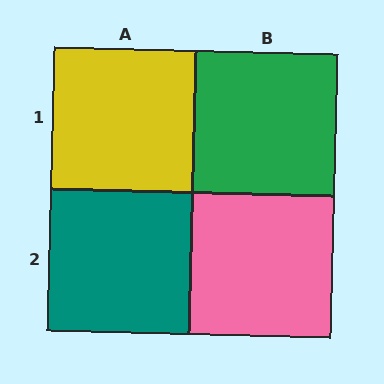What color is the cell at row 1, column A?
Yellow.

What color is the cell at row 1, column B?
Green.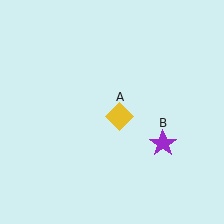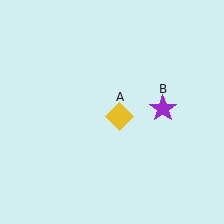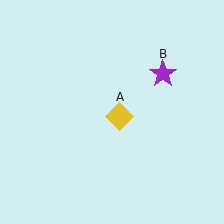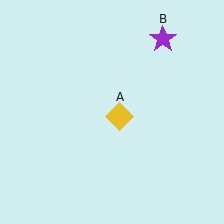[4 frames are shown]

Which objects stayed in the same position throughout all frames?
Yellow diamond (object A) remained stationary.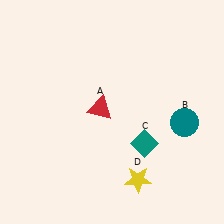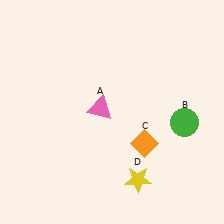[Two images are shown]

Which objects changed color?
A changed from red to pink. B changed from teal to green. C changed from teal to orange.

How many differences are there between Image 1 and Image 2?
There are 3 differences between the two images.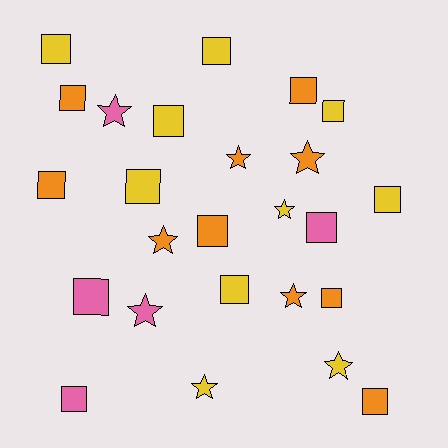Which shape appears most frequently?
Square, with 16 objects.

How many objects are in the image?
There are 25 objects.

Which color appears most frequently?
Orange, with 10 objects.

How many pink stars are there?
There are 2 pink stars.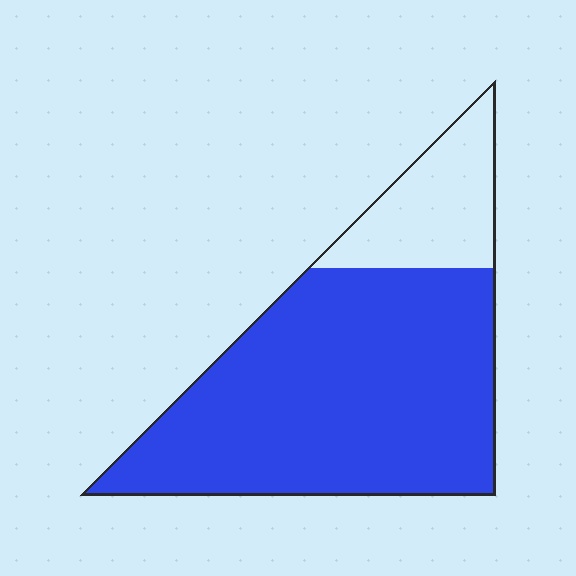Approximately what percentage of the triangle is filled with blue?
Approximately 80%.